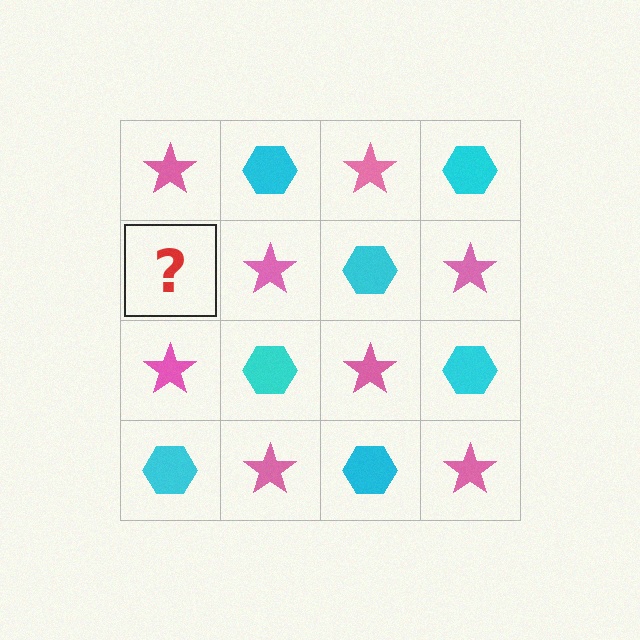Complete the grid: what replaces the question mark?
The question mark should be replaced with a cyan hexagon.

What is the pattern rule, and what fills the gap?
The rule is that it alternates pink star and cyan hexagon in a checkerboard pattern. The gap should be filled with a cyan hexagon.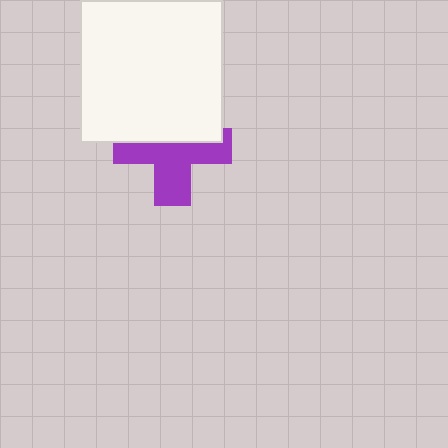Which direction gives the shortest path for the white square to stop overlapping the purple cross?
Moving up gives the shortest separation.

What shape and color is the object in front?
The object in front is a white square.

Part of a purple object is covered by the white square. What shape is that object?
It is a cross.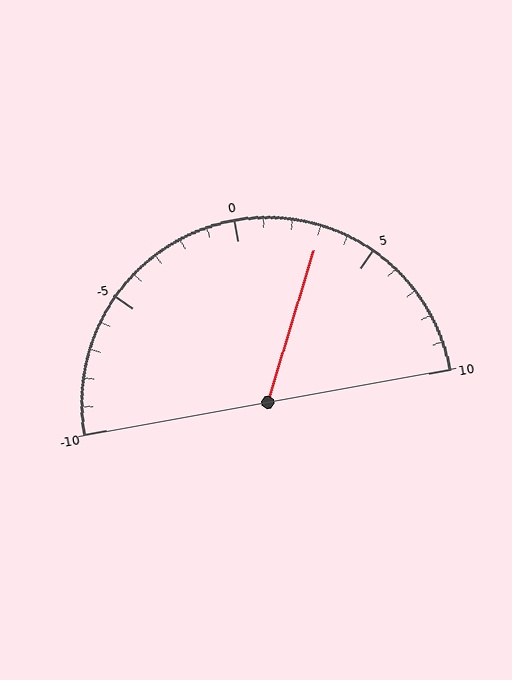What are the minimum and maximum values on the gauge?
The gauge ranges from -10 to 10.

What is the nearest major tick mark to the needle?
The nearest major tick mark is 5.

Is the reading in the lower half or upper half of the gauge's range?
The reading is in the upper half of the range (-10 to 10).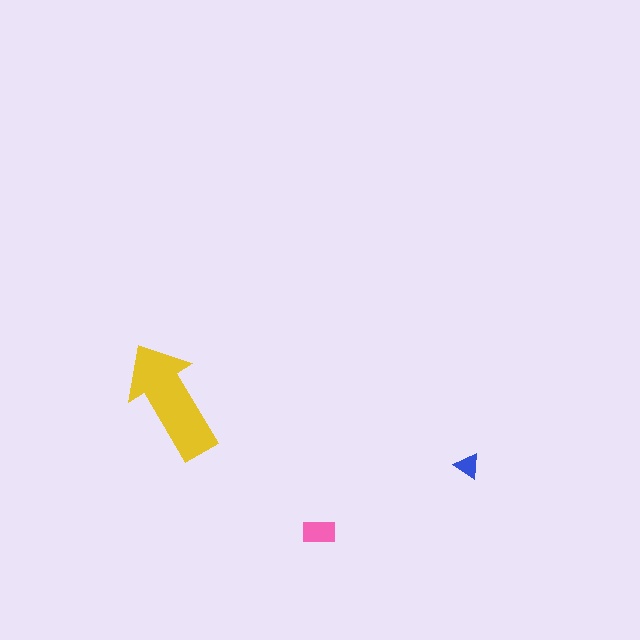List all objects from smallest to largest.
The blue triangle, the pink rectangle, the yellow arrow.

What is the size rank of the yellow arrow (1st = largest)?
1st.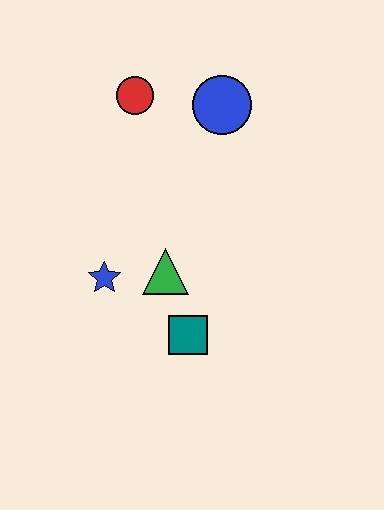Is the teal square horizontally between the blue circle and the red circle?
Yes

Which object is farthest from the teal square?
The red circle is farthest from the teal square.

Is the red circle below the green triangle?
No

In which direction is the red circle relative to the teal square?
The red circle is above the teal square.